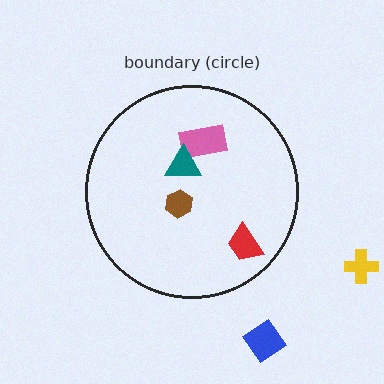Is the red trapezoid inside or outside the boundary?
Inside.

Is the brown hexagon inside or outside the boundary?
Inside.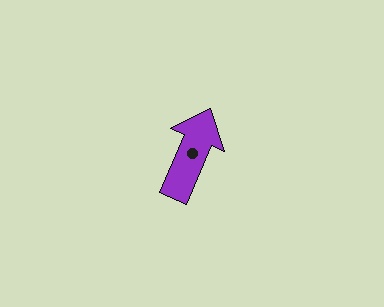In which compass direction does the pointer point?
Northeast.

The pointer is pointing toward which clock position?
Roughly 1 o'clock.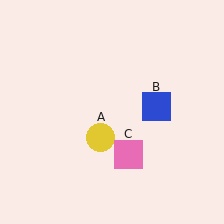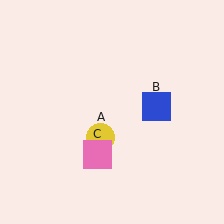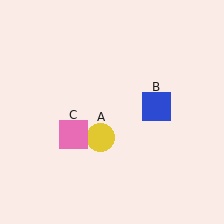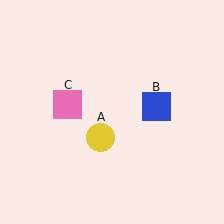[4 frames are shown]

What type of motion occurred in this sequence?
The pink square (object C) rotated clockwise around the center of the scene.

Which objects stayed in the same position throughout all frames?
Yellow circle (object A) and blue square (object B) remained stationary.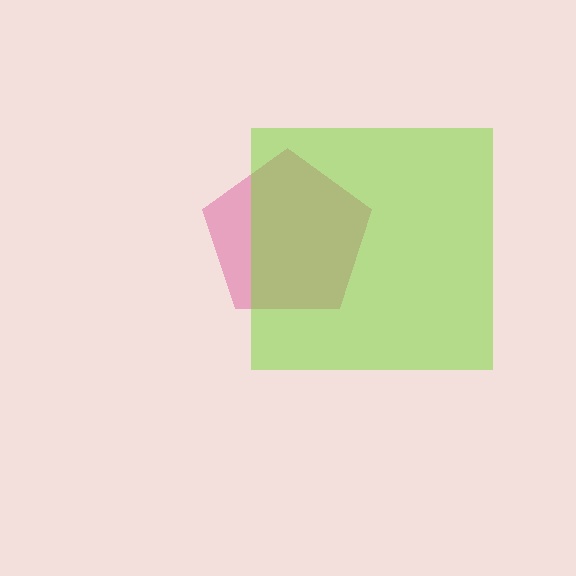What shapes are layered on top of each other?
The layered shapes are: a pink pentagon, a lime square.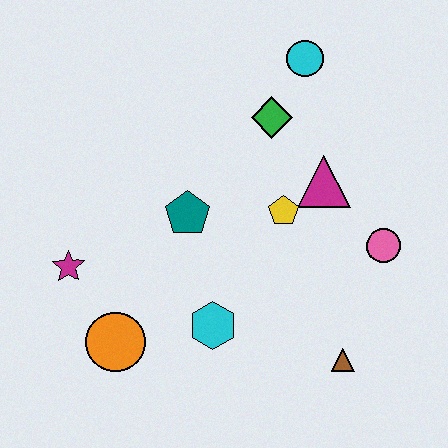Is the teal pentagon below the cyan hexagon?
No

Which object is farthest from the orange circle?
The cyan circle is farthest from the orange circle.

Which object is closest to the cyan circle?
The green diamond is closest to the cyan circle.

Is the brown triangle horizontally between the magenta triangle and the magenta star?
No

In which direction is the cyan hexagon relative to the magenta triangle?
The cyan hexagon is below the magenta triangle.